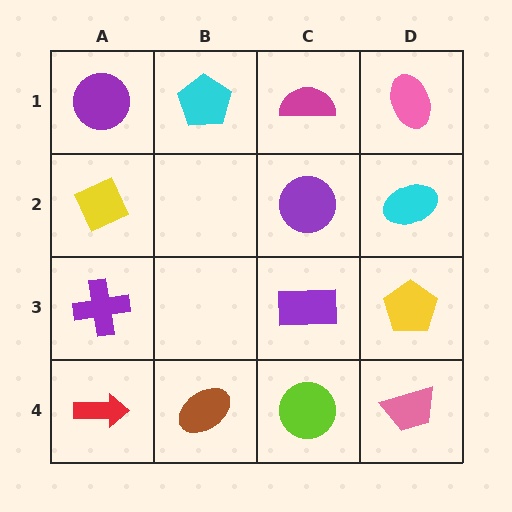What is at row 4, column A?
A red arrow.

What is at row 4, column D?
A pink trapezoid.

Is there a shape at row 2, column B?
No, that cell is empty.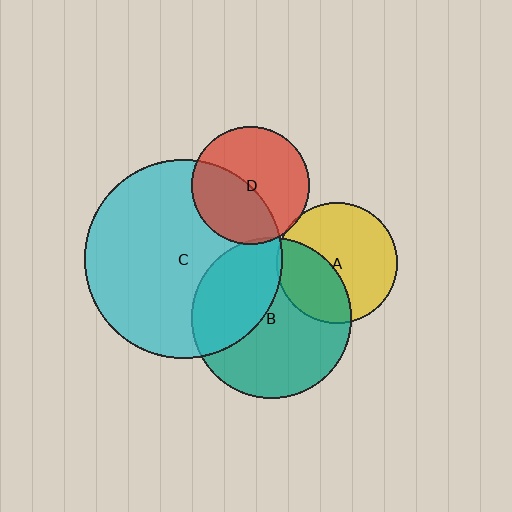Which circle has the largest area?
Circle C (cyan).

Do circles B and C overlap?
Yes.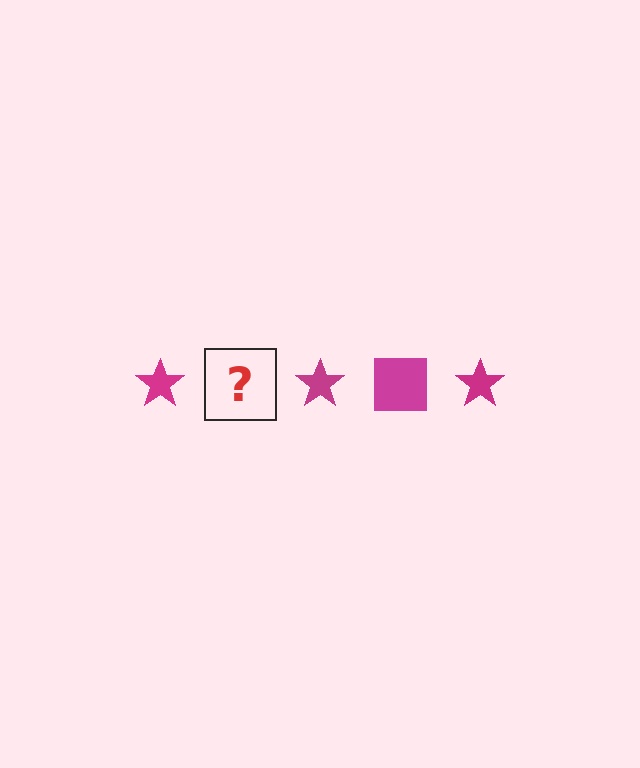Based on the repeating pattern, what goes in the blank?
The blank should be a magenta square.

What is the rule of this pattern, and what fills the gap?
The rule is that the pattern cycles through star, square shapes in magenta. The gap should be filled with a magenta square.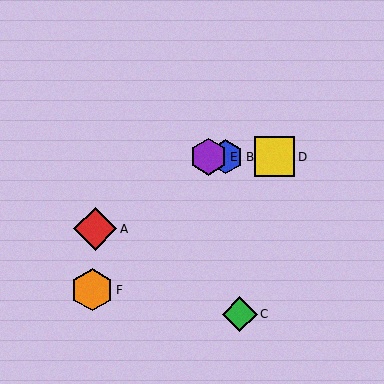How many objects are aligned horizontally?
3 objects (B, D, E) are aligned horizontally.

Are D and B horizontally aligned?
Yes, both are at y≈157.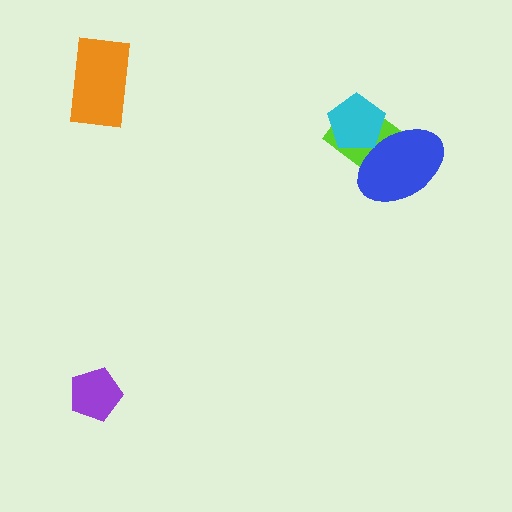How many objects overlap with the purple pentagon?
0 objects overlap with the purple pentagon.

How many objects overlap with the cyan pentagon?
2 objects overlap with the cyan pentagon.